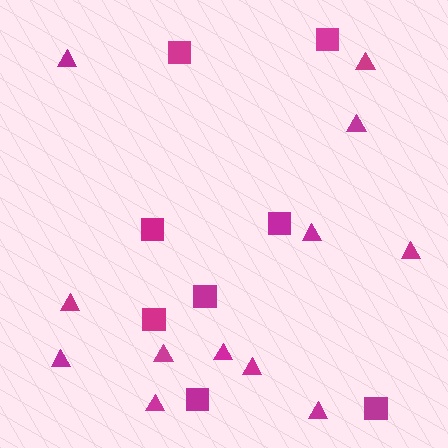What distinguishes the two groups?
There are 2 groups: one group of squares (8) and one group of triangles (12).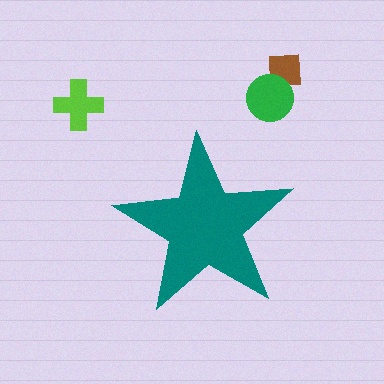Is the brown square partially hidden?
No, the brown square is fully visible.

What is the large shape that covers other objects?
A teal star.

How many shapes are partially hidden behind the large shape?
0 shapes are partially hidden.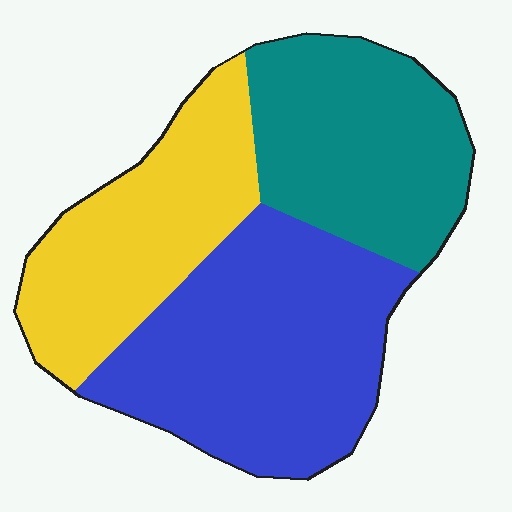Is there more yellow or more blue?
Blue.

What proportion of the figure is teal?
Teal covers 30% of the figure.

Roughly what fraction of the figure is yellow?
Yellow covers around 30% of the figure.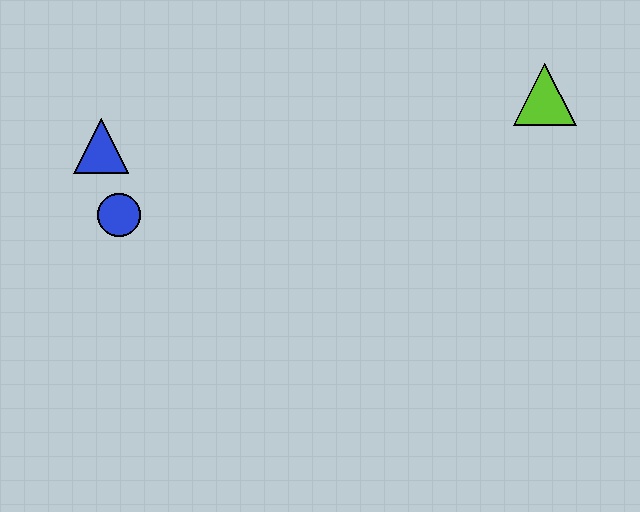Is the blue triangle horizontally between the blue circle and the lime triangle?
No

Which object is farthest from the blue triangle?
The lime triangle is farthest from the blue triangle.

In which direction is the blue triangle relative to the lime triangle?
The blue triangle is to the left of the lime triangle.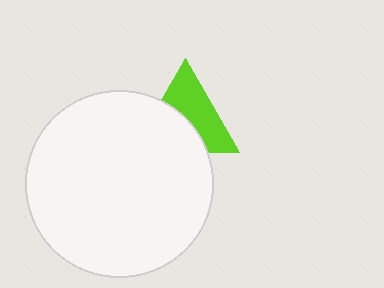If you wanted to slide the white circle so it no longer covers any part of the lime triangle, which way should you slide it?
Slide it down — that is the most direct way to separate the two shapes.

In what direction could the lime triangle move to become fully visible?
The lime triangle could move up. That would shift it out from behind the white circle entirely.